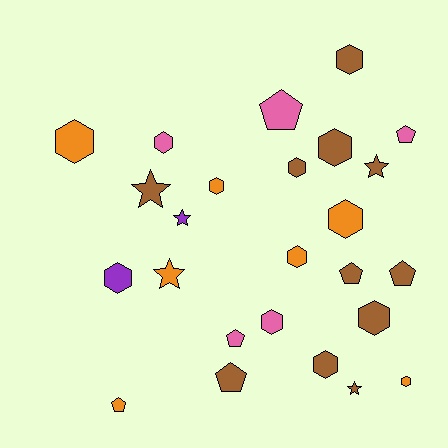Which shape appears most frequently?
Hexagon, with 13 objects.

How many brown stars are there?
There are 3 brown stars.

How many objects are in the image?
There are 25 objects.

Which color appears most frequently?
Brown, with 11 objects.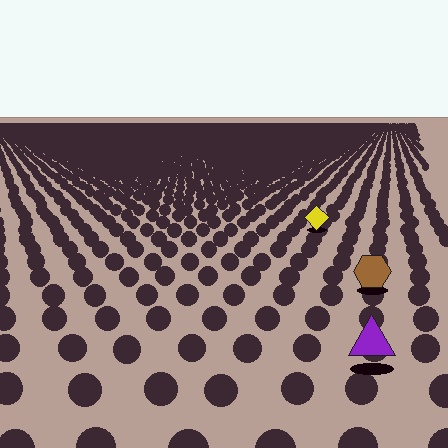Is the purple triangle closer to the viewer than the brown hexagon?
Yes. The purple triangle is closer — you can tell from the texture gradient: the ground texture is coarser near it.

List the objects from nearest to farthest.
From nearest to farthest: the purple triangle, the brown hexagon, the yellow diamond.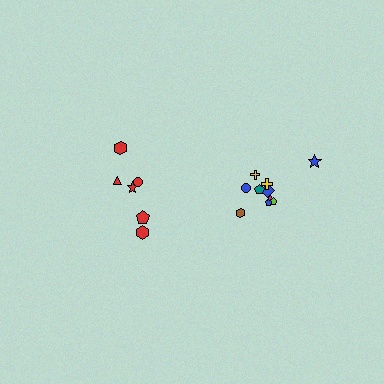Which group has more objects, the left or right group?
The right group.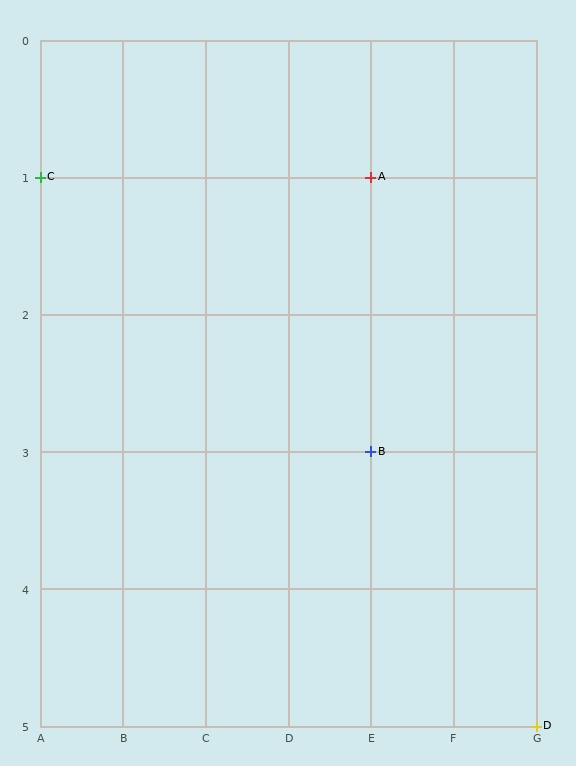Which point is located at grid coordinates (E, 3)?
Point B is at (E, 3).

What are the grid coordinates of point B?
Point B is at grid coordinates (E, 3).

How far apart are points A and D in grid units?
Points A and D are 2 columns and 4 rows apart (about 4.5 grid units diagonally).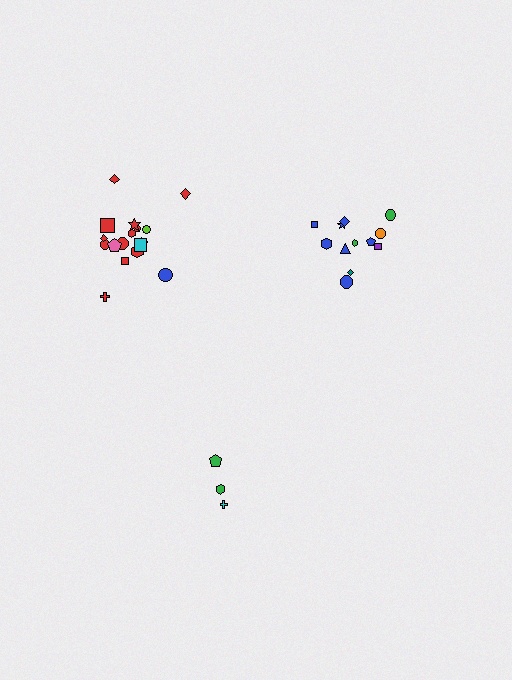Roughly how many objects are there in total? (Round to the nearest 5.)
Roughly 35 objects in total.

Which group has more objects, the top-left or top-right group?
The top-left group.